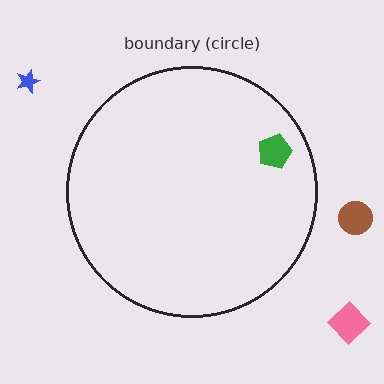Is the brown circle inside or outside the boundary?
Outside.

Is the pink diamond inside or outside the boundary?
Outside.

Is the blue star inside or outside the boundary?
Outside.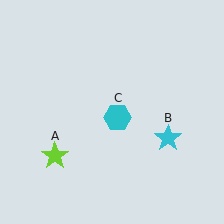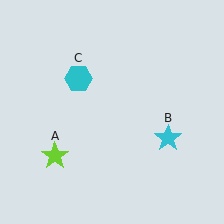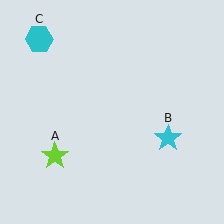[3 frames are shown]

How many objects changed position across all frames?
1 object changed position: cyan hexagon (object C).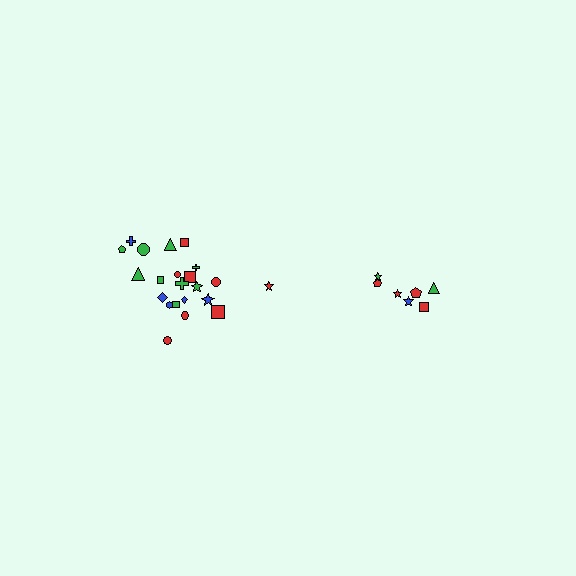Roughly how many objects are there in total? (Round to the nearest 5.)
Roughly 30 objects in total.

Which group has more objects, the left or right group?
The left group.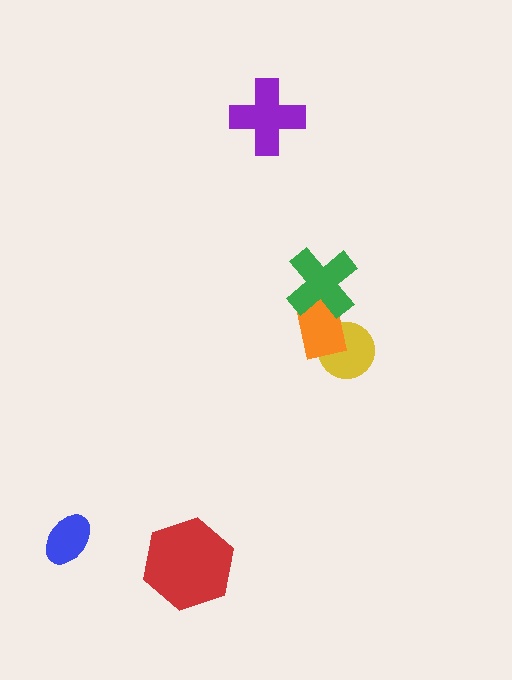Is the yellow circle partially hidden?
Yes, it is partially covered by another shape.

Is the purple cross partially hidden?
No, no other shape covers it.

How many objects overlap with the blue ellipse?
0 objects overlap with the blue ellipse.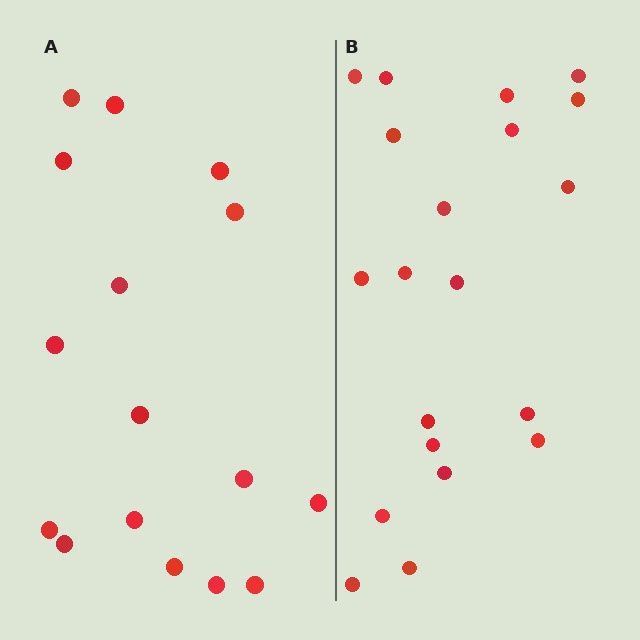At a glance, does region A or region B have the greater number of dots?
Region B (the right region) has more dots.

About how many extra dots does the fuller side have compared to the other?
Region B has about 4 more dots than region A.